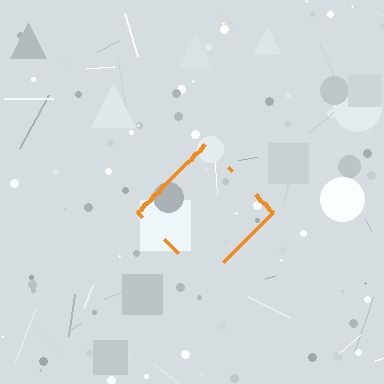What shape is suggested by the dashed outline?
The dashed outline suggests a diamond.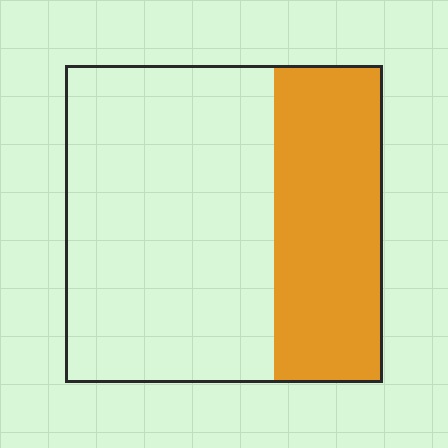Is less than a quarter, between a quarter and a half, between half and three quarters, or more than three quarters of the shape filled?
Between a quarter and a half.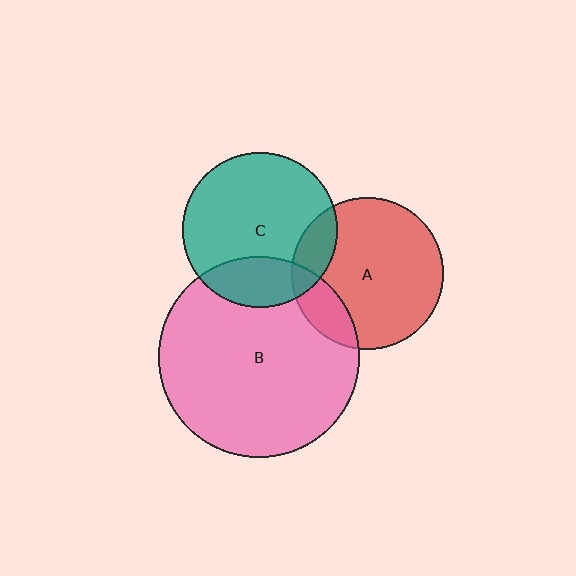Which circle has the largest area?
Circle B (pink).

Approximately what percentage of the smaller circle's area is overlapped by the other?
Approximately 15%.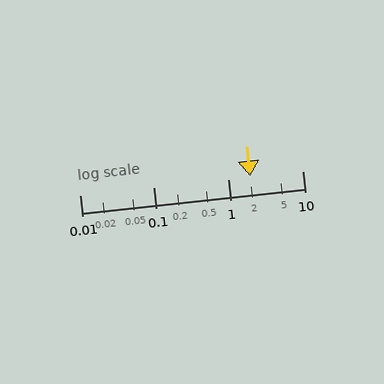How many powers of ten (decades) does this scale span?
The scale spans 3 decades, from 0.01 to 10.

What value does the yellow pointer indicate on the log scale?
The pointer indicates approximately 2.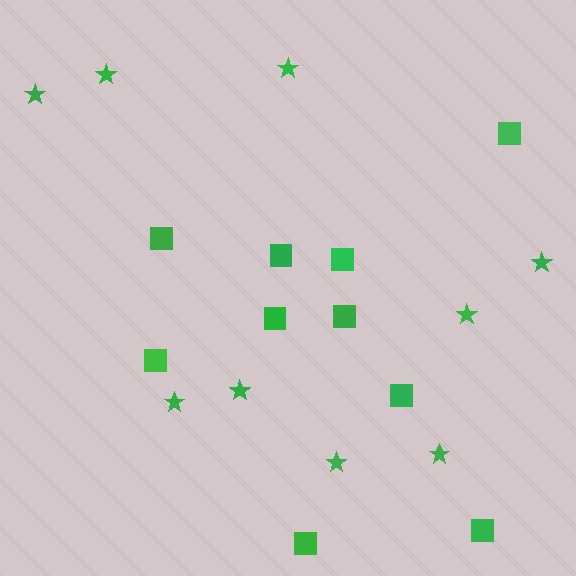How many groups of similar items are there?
There are 2 groups: one group of stars (9) and one group of squares (10).